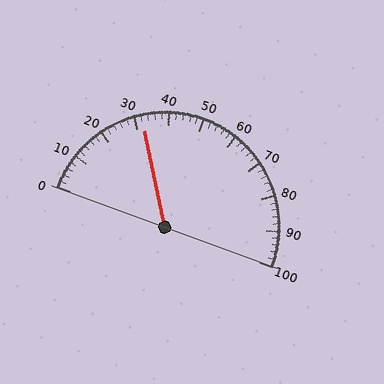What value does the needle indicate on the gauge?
The needle indicates approximately 32.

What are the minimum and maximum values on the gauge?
The gauge ranges from 0 to 100.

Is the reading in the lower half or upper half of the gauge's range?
The reading is in the lower half of the range (0 to 100).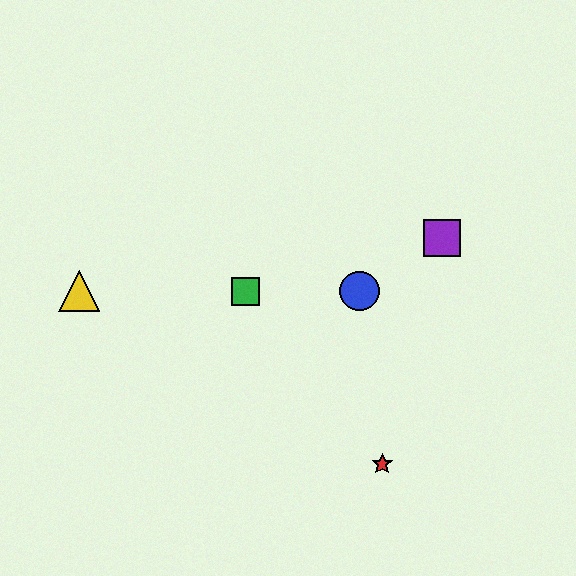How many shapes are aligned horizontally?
3 shapes (the blue circle, the green square, the yellow triangle) are aligned horizontally.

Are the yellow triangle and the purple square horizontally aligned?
No, the yellow triangle is at y≈291 and the purple square is at y≈238.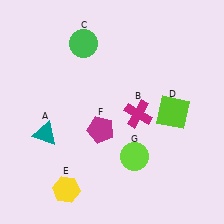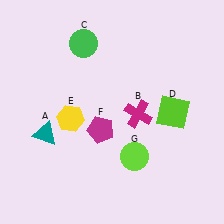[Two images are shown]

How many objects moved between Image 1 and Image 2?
1 object moved between the two images.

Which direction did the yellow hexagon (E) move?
The yellow hexagon (E) moved up.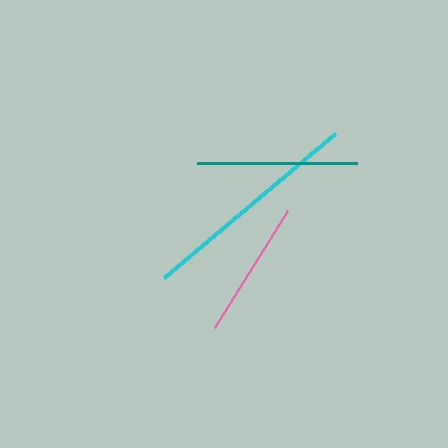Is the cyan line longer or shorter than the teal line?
The cyan line is longer than the teal line.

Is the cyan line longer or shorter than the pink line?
The cyan line is longer than the pink line.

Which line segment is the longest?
The cyan line is the longest at approximately 223 pixels.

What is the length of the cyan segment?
The cyan segment is approximately 223 pixels long.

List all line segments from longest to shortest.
From longest to shortest: cyan, teal, pink.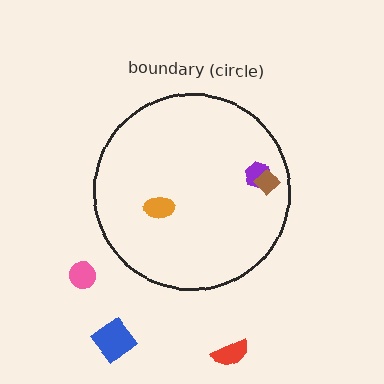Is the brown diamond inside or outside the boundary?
Inside.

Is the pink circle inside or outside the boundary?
Outside.